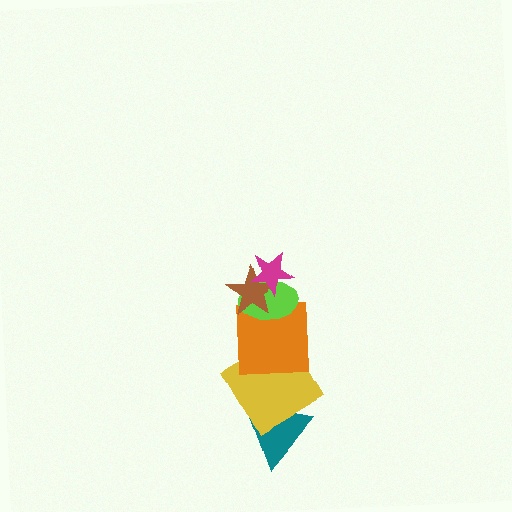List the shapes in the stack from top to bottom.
From top to bottom: the magenta star, the brown star, the lime ellipse, the orange square, the yellow diamond, the teal triangle.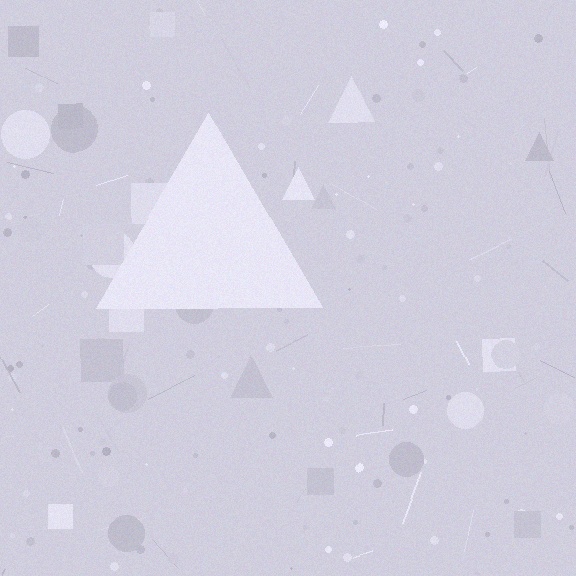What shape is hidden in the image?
A triangle is hidden in the image.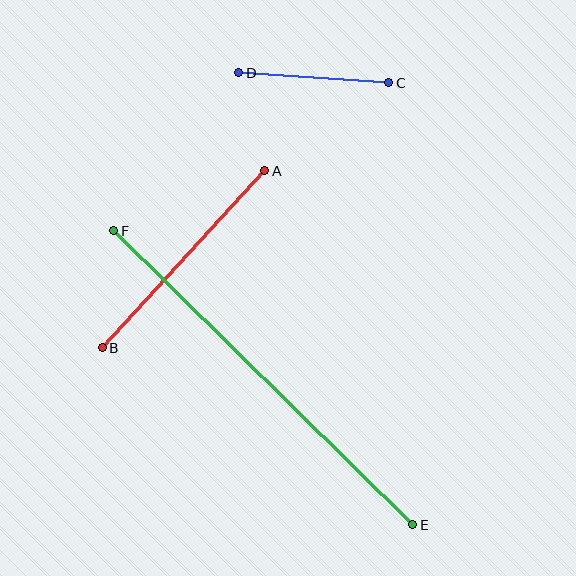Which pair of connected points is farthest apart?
Points E and F are farthest apart.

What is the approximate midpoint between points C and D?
The midpoint is at approximately (314, 78) pixels.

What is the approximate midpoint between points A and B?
The midpoint is at approximately (183, 259) pixels.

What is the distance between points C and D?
The distance is approximately 151 pixels.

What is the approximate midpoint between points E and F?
The midpoint is at approximately (263, 378) pixels.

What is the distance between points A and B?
The distance is approximately 240 pixels.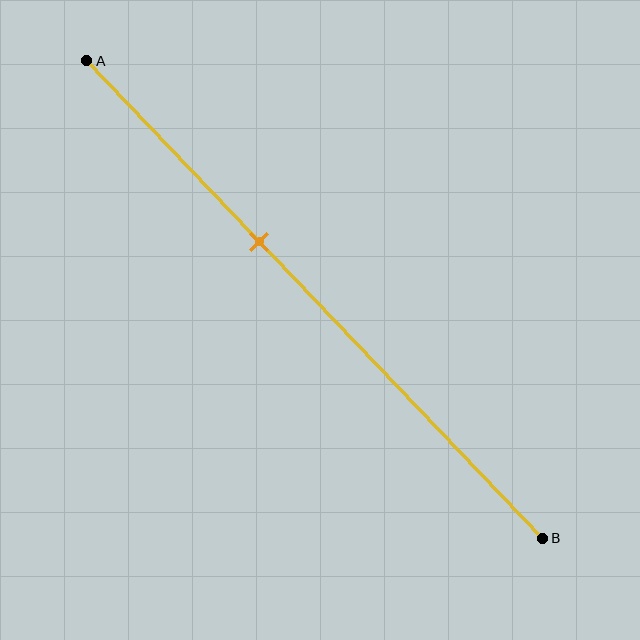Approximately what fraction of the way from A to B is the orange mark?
The orange mark is approximately 40% of the way from A to B.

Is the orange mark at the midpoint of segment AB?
No, the mark is at about 40% from A, not at the 50% midpoint.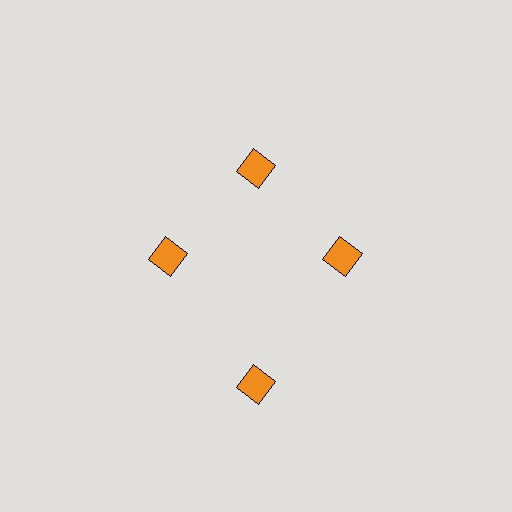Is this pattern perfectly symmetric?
No. The 4 orange diamonds are arranged in a ring, but one element near the 6 o'clock position is pushed outward from the center, breaking the 4-fold rotational symmetry.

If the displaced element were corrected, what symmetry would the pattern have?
It would have 4-fold rotational symmetry — the pattern would map onto itself every 90 degrees.